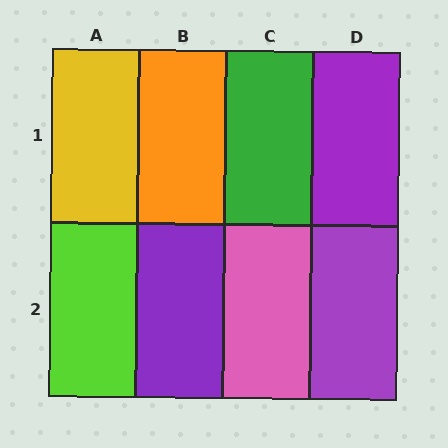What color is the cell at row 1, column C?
Green.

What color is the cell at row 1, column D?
Purple.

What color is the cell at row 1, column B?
Orange.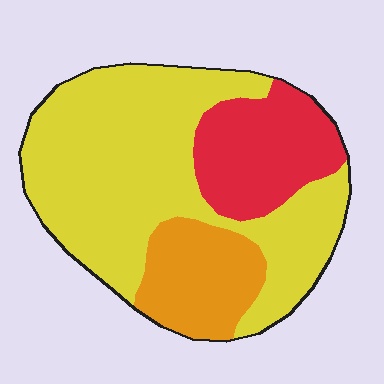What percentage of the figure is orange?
Orange covers 17% of the figure.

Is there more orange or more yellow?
Yellow.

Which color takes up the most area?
Yellow, at roughly 60%.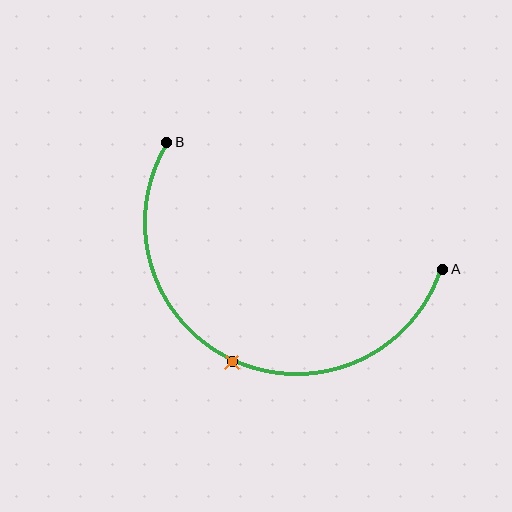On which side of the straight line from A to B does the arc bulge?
The arc bulges below the straight line connecting A and B.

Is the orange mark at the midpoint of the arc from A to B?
Yes. The orange mark lies on the arc at equal arc-length from both A and B — it is the arc midpoint.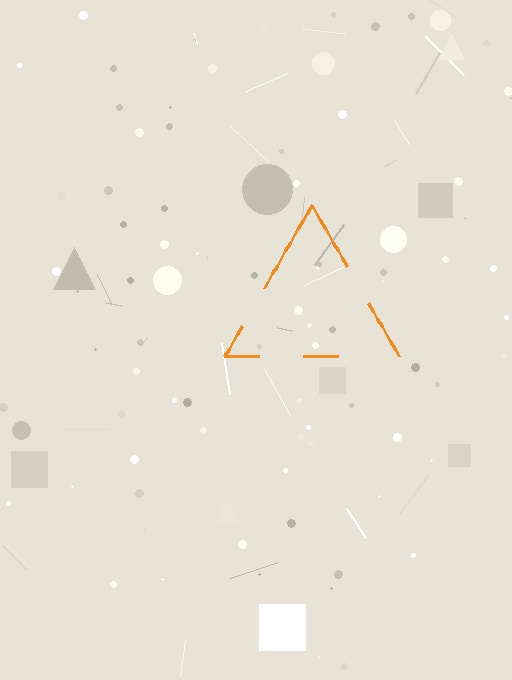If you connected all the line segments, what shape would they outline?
They would outline a triangle.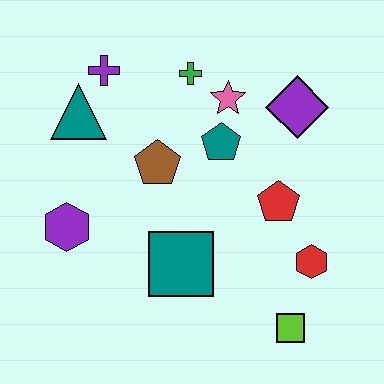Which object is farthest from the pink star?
The lime square is farthest from the pink star.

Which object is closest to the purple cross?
The teal triangle is closest to the purple cross.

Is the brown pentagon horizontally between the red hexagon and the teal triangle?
Yes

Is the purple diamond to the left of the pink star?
No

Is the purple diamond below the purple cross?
Yes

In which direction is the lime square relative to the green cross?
The lime square is below the green cross.